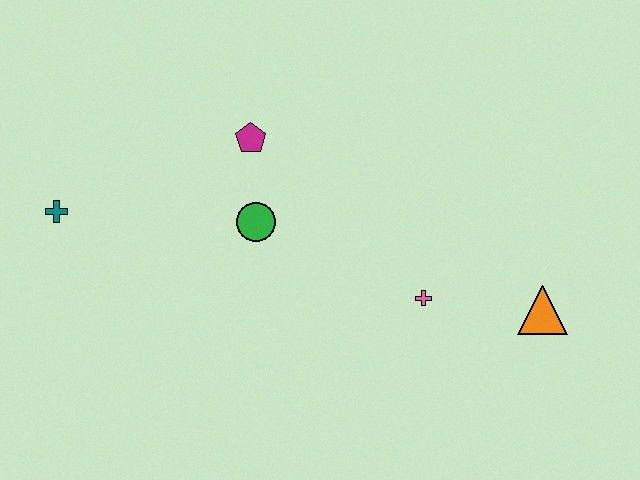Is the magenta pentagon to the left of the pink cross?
Yes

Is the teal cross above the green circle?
Yes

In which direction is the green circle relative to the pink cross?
The green circle is to the left of the pink cross.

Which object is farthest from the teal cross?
The orange triangle is farthest from the teal cross.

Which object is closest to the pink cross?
The orange triangle is closest to the pink cross.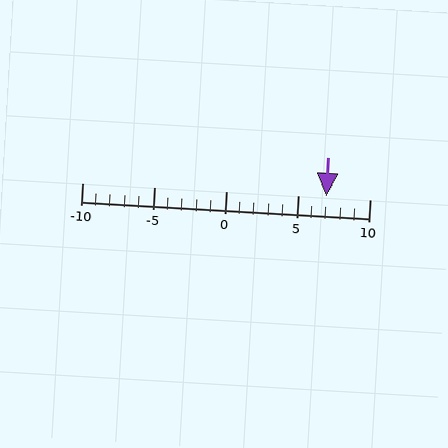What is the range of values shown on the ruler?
The ruler shows values from -10 to 10.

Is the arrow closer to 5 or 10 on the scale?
The arrow is closer to 5.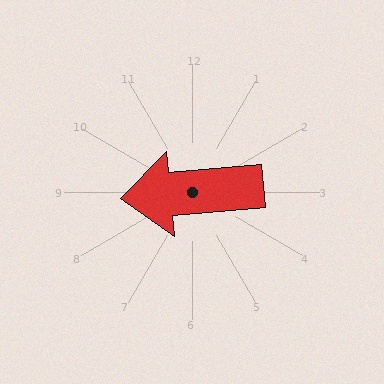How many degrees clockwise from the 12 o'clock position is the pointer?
Approximately 265 degrees.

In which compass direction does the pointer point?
West.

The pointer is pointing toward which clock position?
Roughly 9 o'clock.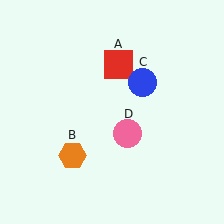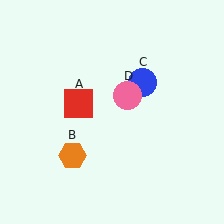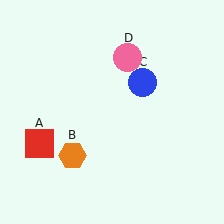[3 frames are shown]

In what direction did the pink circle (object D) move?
The pink circle (object D) moved up.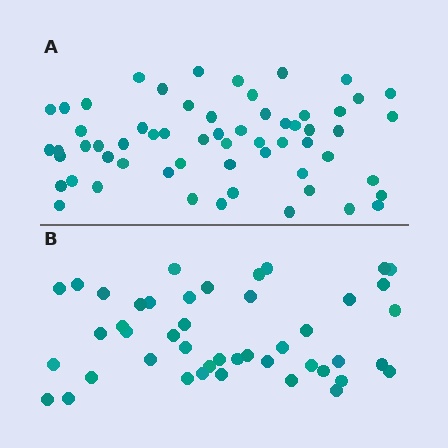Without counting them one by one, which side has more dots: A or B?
Region A (the top region) has more dots.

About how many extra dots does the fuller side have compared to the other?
Region A has approximately 15 more dots than region B.